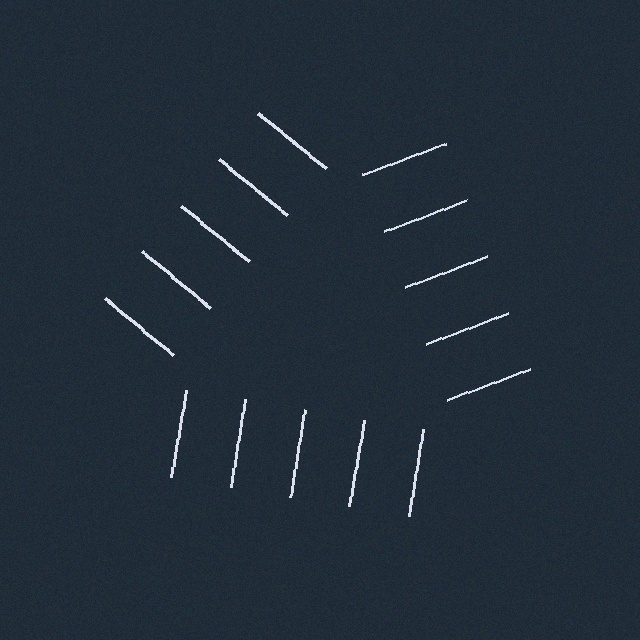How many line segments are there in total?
15 — 5 along each of the 3 edges.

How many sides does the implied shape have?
3 sides — the line-ends trace a triangle.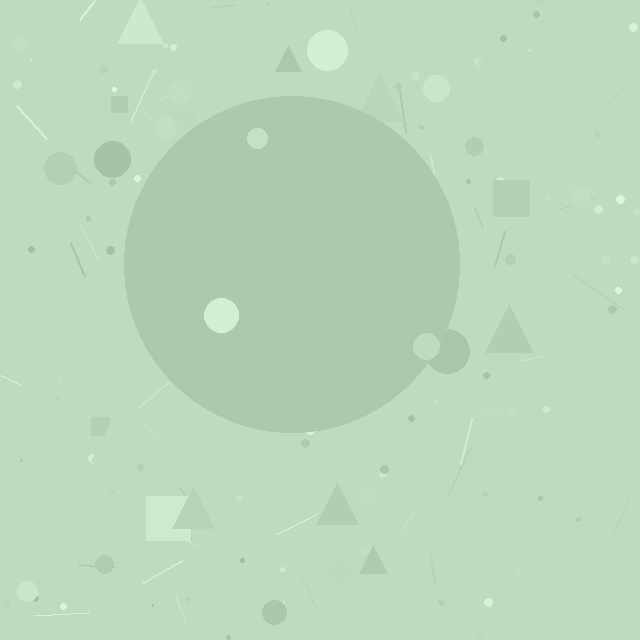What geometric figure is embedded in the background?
A circle is embedded in the background.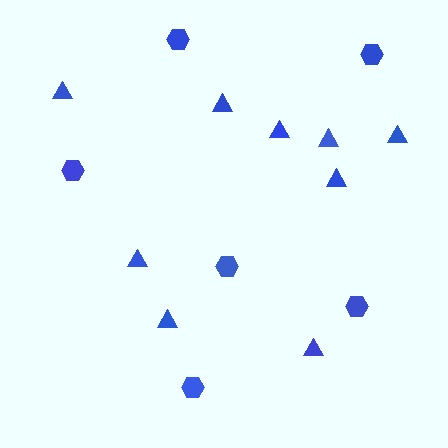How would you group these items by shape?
There are 2 groups: one group of hexagons (6) and one group of triangles (9).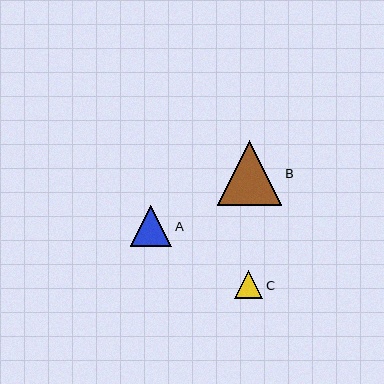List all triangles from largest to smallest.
From largest to smallest: B, A, C.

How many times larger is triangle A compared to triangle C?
Triangle A is approximately 1.5 times the size of triangle C.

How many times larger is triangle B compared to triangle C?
Triangle B is approximately 2.3 times the size of triangle C.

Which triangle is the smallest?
Triangle C is the smallest with a size of approximately 28 pixels.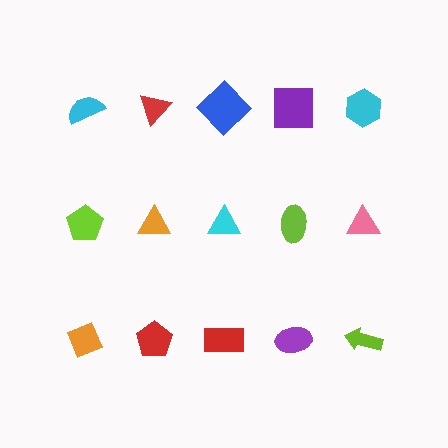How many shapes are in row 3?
5 shapes.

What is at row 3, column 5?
A lime arrow.